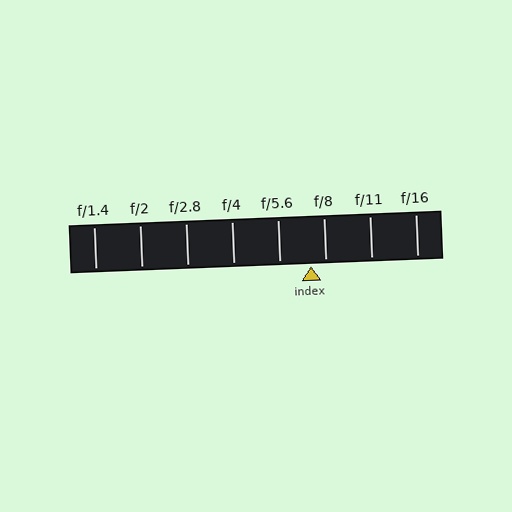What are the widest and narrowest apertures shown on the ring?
The widest aperture shown is f/1.4 and the narrowest is f/16.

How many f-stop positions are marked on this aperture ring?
There are 8 f-stop positions marked.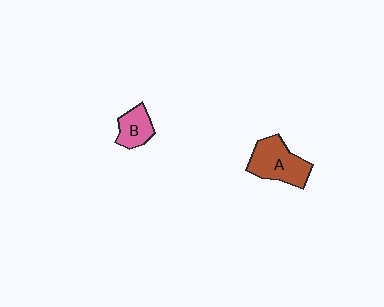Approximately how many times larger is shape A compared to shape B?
Approximately 1.8 times.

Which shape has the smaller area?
Shape B (pink).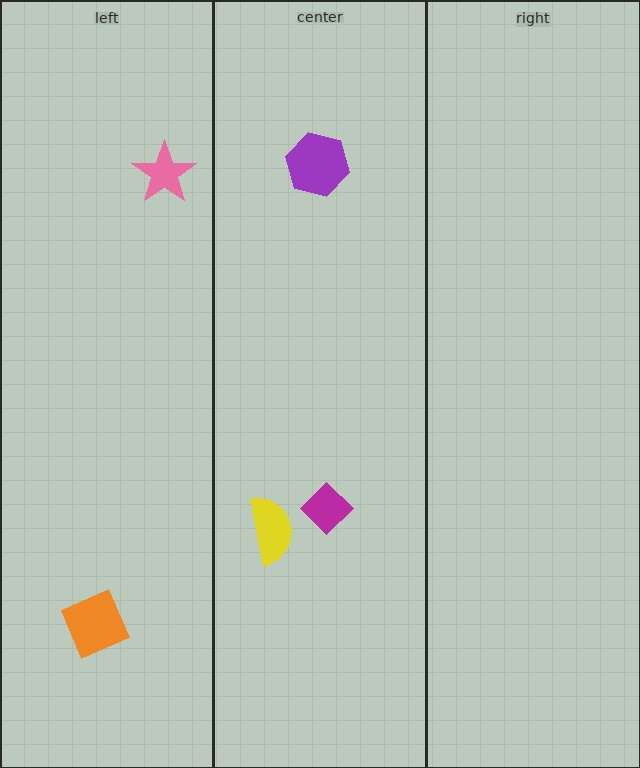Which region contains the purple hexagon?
The center region.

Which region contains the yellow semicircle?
The center region.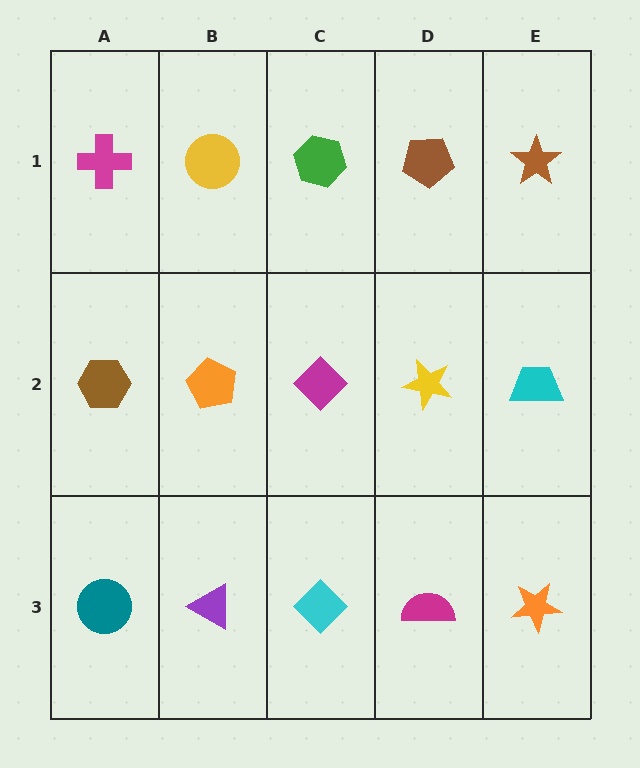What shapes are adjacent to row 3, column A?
A brown hexagon (row 2, column A), a purple triangle (row 3, column B).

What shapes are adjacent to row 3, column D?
A yellow star (row 2, column D), a cyan diamond (row 3, column C), an orange star (row 3, column E).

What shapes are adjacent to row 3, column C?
A magenta diamond (row 2, column C), a purple triangle (row 3, column B), a magenta semicircle (row 3, column D).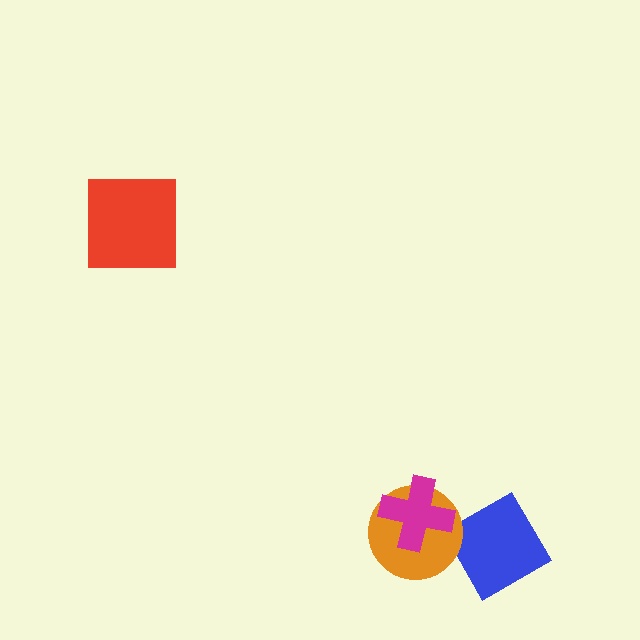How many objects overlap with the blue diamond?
0 objects overlap with the blue diamond.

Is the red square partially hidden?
No, no other shape covers it.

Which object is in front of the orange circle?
The magenta cross is in front of the orange circle.